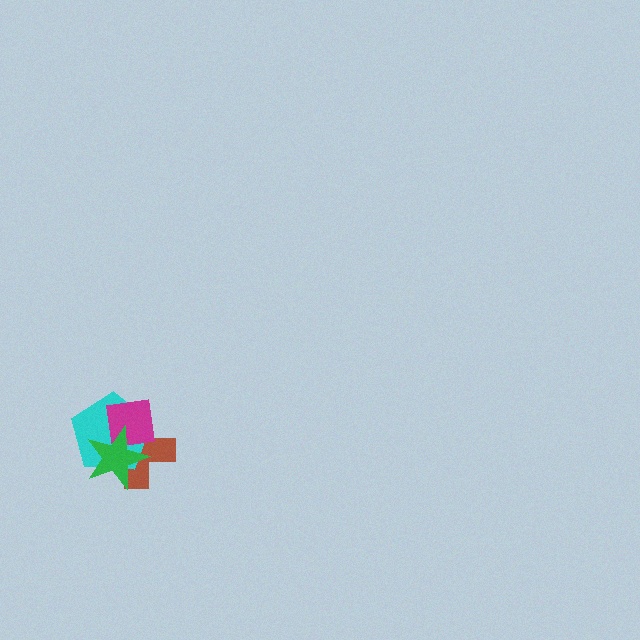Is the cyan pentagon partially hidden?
Yes, it is partially covered by another shape.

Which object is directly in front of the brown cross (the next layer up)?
The cyan pentagon is directly in front of the brown cross.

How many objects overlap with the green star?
3 objects overlap with the green star.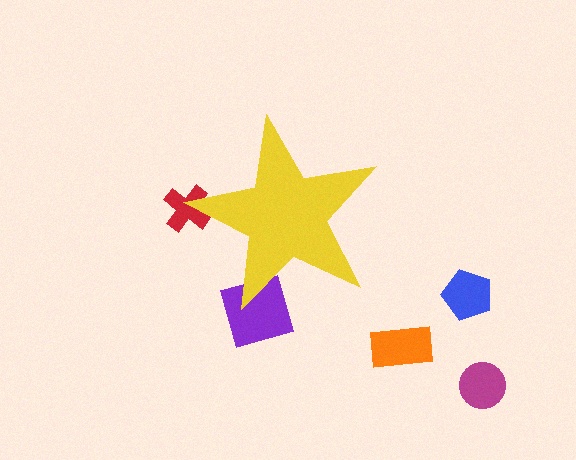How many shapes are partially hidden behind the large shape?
2 shapes are partially hidden.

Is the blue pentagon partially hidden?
No, the blue pentagon is fully visible.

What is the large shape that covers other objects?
A yellow star.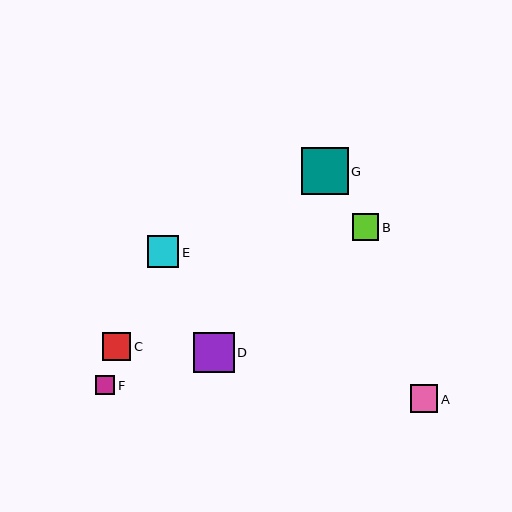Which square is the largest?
Square G is the largest with a size of approximately 47 pixels.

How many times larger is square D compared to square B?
Square D is approximately 1.5 times the size of square B.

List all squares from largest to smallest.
From largest to smallest: G, D, E, C, A, B, F.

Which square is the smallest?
Square F is the smallest with a size of approximately 19 pixels.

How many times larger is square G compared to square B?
Square G is approximately 1.8 times the size of square B.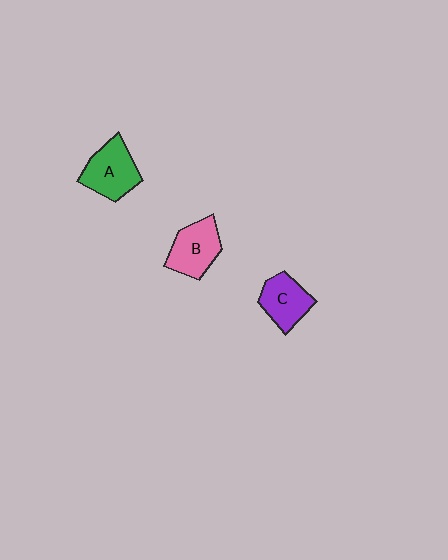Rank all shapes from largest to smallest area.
From largest to smallest: A (green), B (pink), C (purple).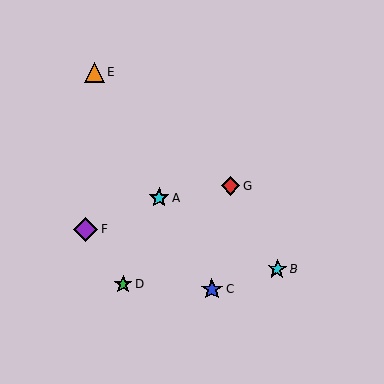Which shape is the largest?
The purple diamond (labeled F) is the largest.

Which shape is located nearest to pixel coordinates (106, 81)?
The orange triangle (labeled E) at (94, 72) is nearest to that location.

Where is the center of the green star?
The center of the green star is at (123, 284).